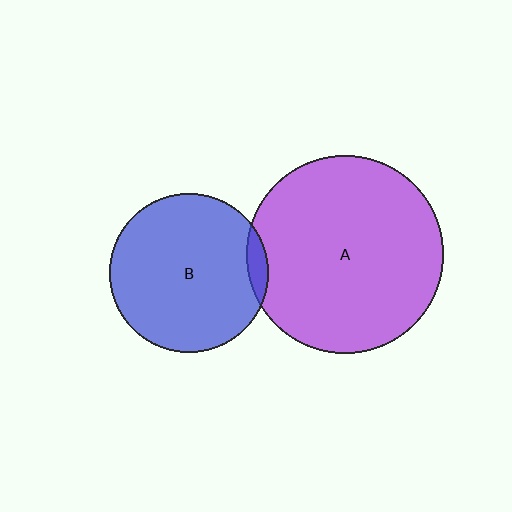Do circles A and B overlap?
Yes.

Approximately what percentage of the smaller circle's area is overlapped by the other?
Approximately 5%.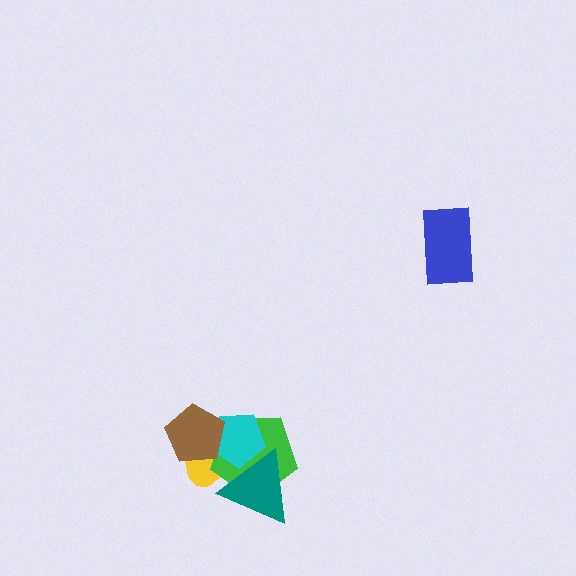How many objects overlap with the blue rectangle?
0 objects overlap with the blue rectangle.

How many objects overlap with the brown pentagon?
3 objects overlap with the brown pentagon.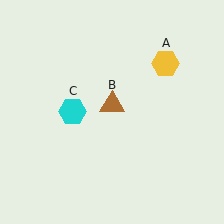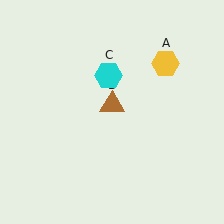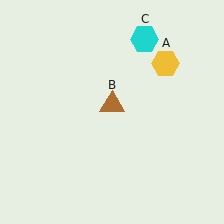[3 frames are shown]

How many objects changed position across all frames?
1 object changed position: cyan hexagon (object C).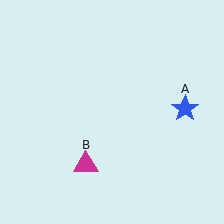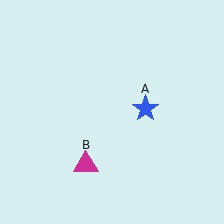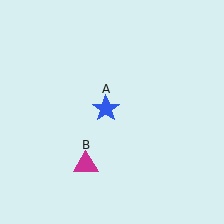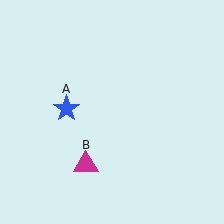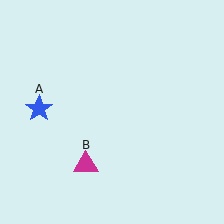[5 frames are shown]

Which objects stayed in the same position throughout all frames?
Magenta triangle (object B) remained stationary.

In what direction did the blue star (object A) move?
The blue star (object A) moved left.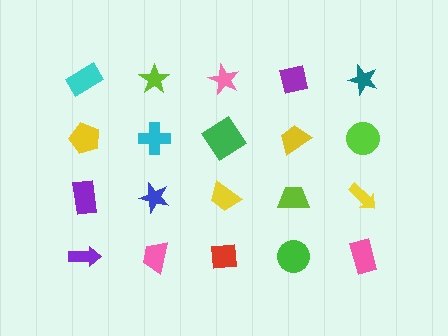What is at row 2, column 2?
A cyan cross.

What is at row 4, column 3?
A red square.